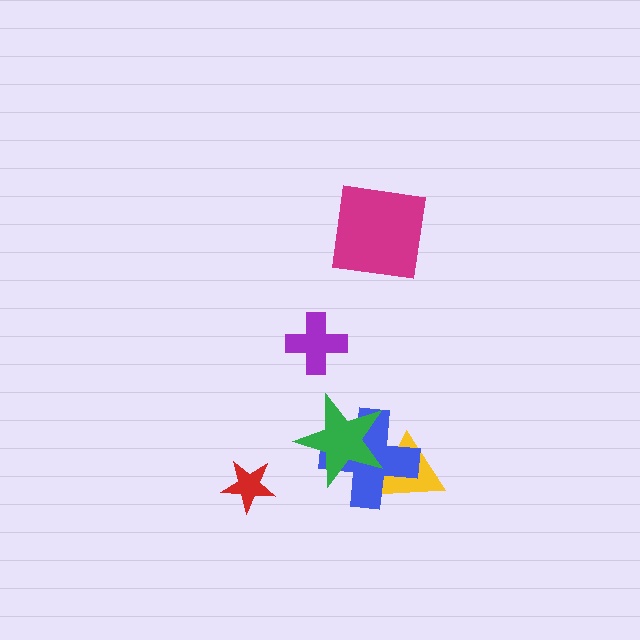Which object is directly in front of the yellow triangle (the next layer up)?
The blue cross is directly in front of the yellow triangle.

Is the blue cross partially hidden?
Yes, it is partially covered by another shape.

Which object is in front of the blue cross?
The green star is in front of the blue cross.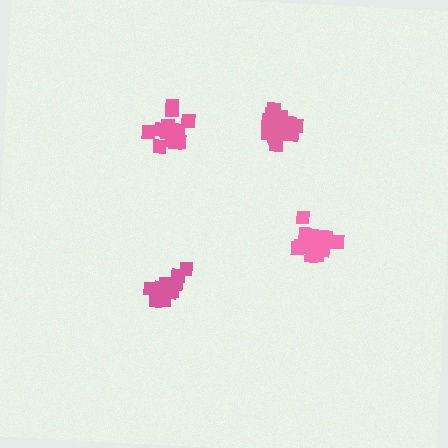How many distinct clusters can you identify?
There are 4 distinct clusters.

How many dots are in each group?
Group 1: 16 dots, Group 2: 20 dots, Group 3: 18 dots, Group 4: 15 dots (69 total).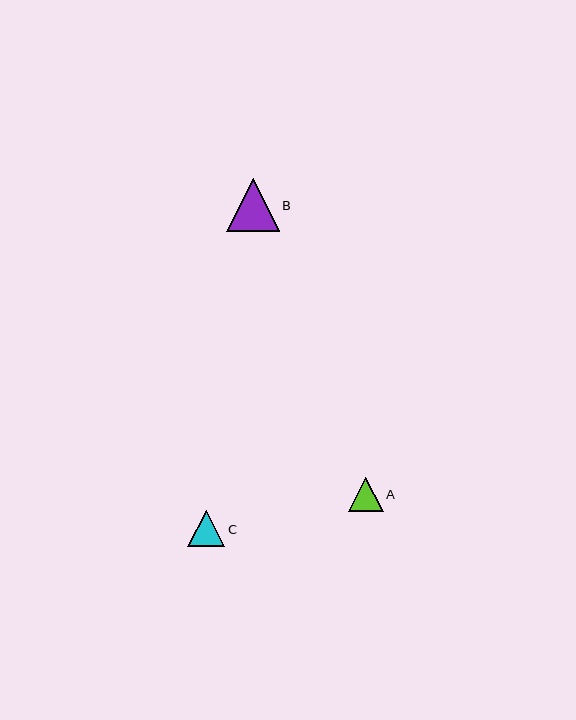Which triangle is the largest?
Triangle B is the largest with a size of approximately 53 pixels.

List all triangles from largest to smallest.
From largest to smallest: B, C, A.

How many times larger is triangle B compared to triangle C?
Triangle B is approximately 1.4 times the size of triangle C.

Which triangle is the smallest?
Triangle A is the smallest with a size of approximately 34 pixels.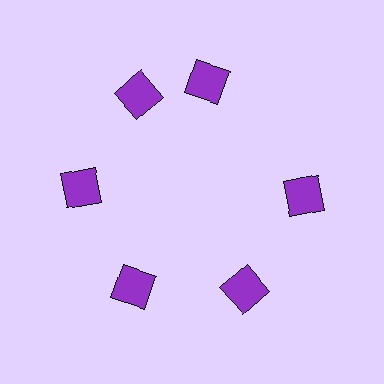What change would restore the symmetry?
The symmetry would be restored by rotating it back into even spacing with its neighbors so that all 6 squares sit at equal angles and equal distance from the center.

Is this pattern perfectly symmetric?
No. The 6 purple squares are arranged in a ring, but one element near the 1 o'clock position is rotated out of alignment along the ring, breaking the 6-fold rotational symmetry.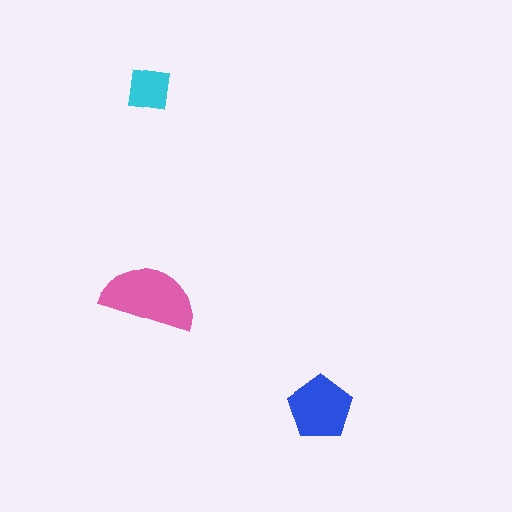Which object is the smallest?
The cyan square.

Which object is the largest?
The pink semicircle.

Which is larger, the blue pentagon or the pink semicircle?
The pink semicircle.